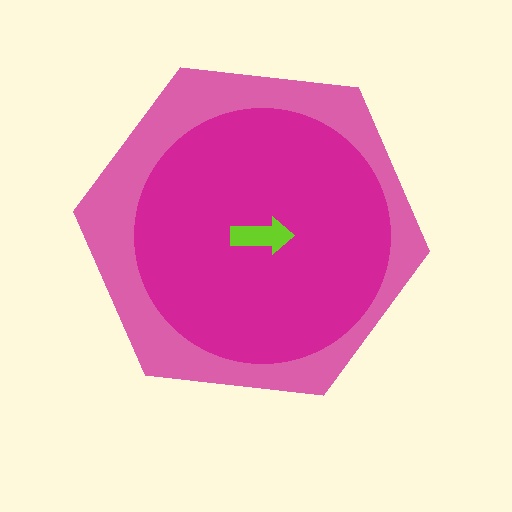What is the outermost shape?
The pink hexagon.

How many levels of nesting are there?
3.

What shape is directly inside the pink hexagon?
The magenta circle.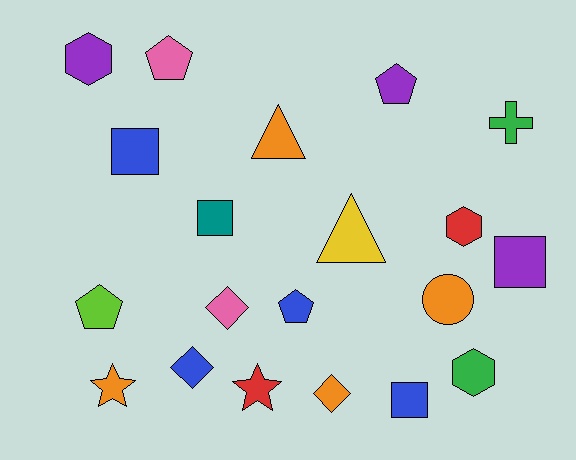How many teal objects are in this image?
There is 1 teal object.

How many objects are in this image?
There are 20 objects.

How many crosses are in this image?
There is 1 cross.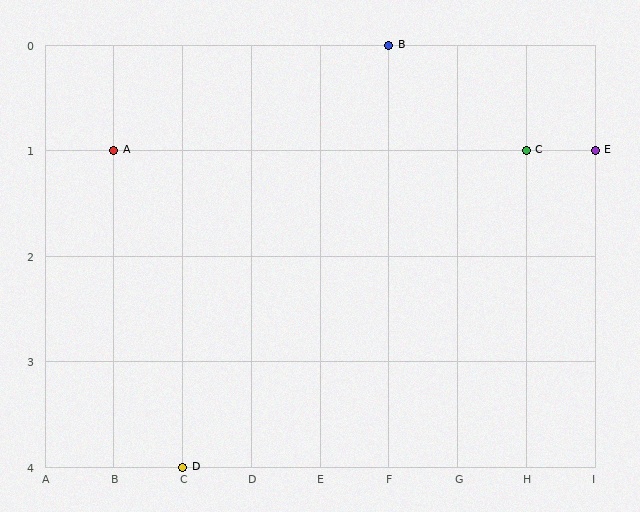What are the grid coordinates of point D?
Point D is at grid coordinates (C, 4).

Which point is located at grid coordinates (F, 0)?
Point B is at (F, 0).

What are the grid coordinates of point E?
Point E is at grid coordinates (I, 1).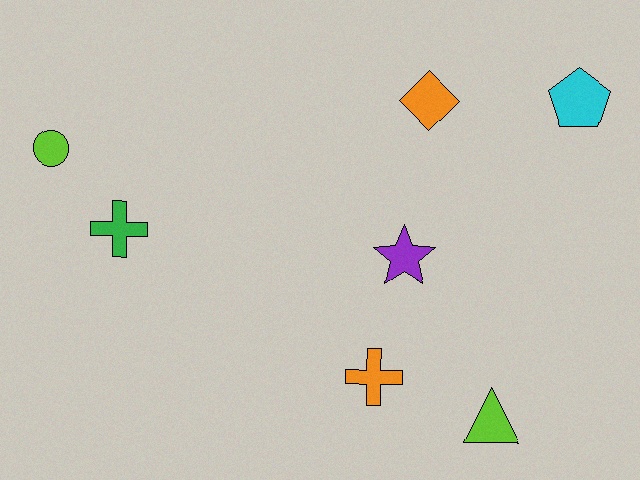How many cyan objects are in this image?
There is 1 cyan object.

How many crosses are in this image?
There are 2 crosses.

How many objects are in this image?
There are 7 objects.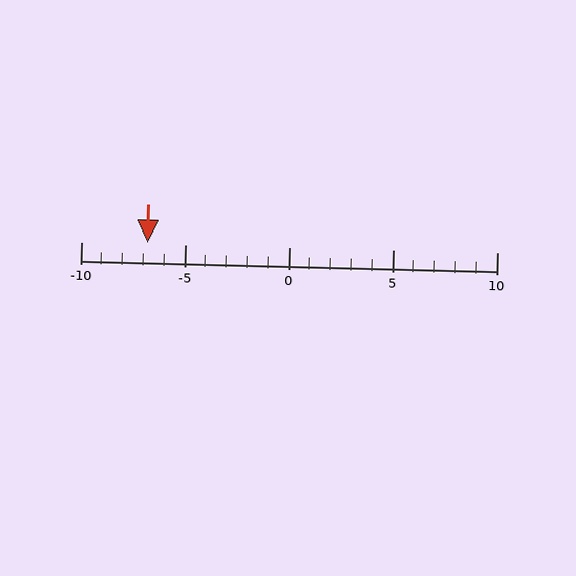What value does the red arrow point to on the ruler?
The red arrow points to approximately -7.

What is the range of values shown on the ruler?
The ruler shows values from -10 to 10.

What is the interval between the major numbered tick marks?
The major tick marks are spaced 5 units apart.